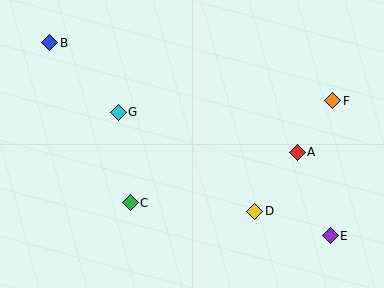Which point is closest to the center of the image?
Point G at (118, 112) is closest to the center.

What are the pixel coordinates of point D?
Point D is at (255, 211).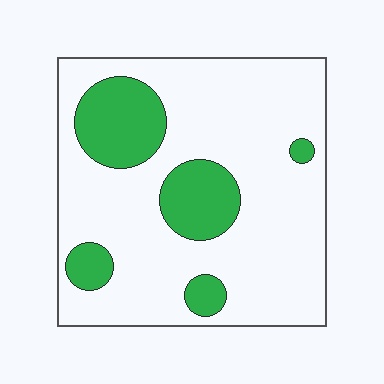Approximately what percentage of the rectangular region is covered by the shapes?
Approximately 20%.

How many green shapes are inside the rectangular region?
5.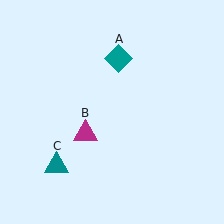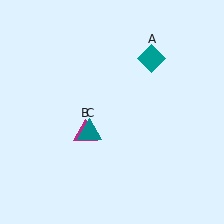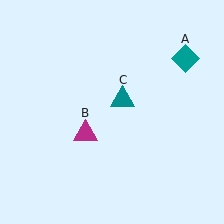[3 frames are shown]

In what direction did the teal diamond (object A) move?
The teal diamond (object A) moved right.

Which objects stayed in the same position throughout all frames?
Magenta triangle (object B) remained stationary.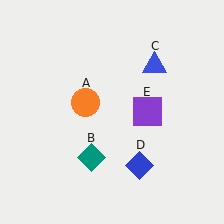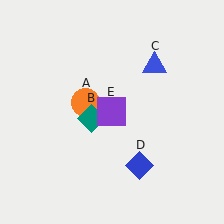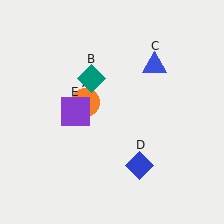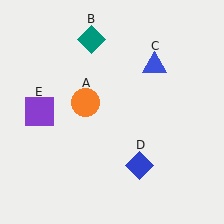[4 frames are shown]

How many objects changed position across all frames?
2 objects changed position: teal diamond (object B), purple square (object E).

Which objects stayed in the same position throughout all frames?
Orange circle (object A) and blue triangle (object C) and blue diamond (object D) remained stationary.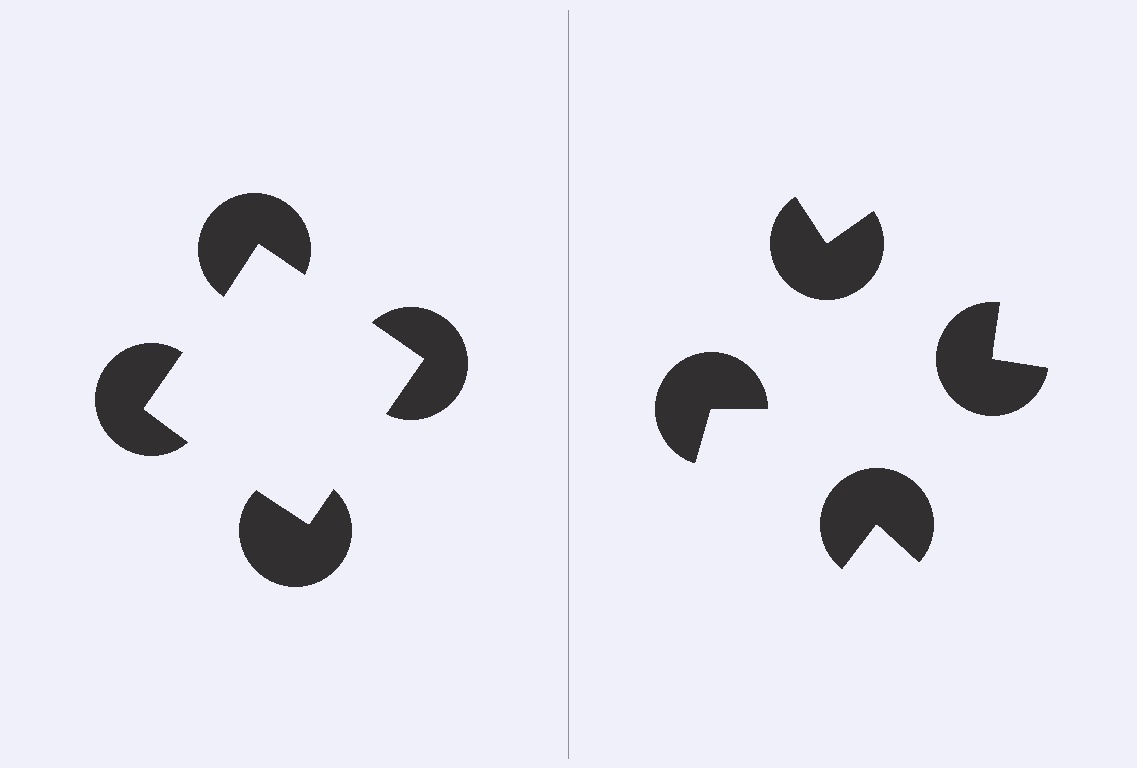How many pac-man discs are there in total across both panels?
8 — 4 on each side.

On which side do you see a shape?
An illusory square appears on the left side. On the right side the wedge cuts are rotated, so no coherent shape forms.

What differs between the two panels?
The pac-man discs are positioned identically on both sides; only the wedge orientations differ. On the left they align to a square; on the right they are misaligned.